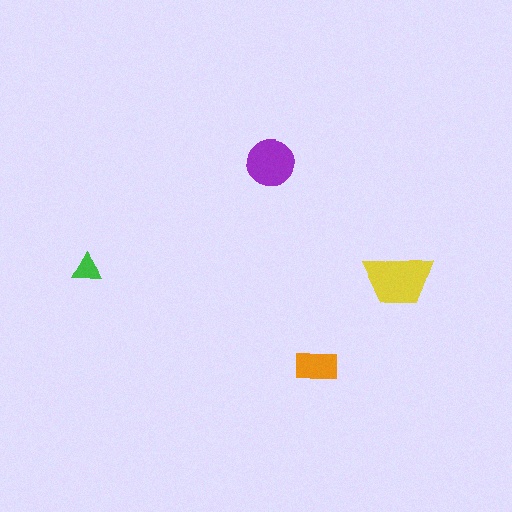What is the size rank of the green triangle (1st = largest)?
4th.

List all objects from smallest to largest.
The green triangle, the orange rectangle, the purple circle, the yellow trapezoid.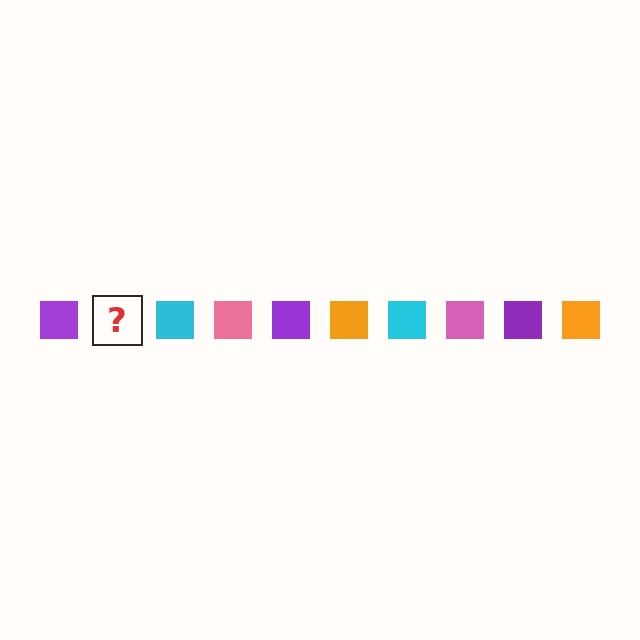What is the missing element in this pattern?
The missing element is an orange square.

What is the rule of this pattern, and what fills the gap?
The rule is that the pattern cycles through purple, orange, cyan, pink squares. The gap should be filled with an orange square.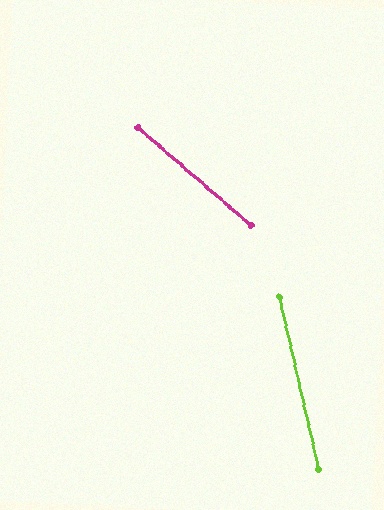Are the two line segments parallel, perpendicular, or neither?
Neither parallel nor perpendicular — they differ by about 36°.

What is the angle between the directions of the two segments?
Approximately 36 degrees.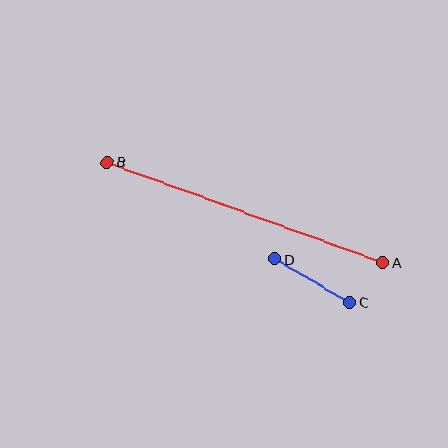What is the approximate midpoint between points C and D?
The midpoint is at approximately (312, 281) pixels.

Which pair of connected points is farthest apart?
Points A and B are farthest apart.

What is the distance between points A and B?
The distance is approximately 294 pixels.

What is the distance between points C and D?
The distance is approximately 87 pixels.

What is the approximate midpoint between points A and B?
The midpoint is at approximately (245, 212) pixels.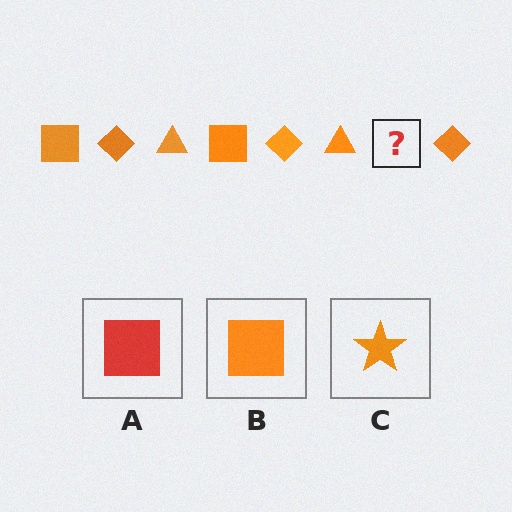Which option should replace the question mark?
Option B.